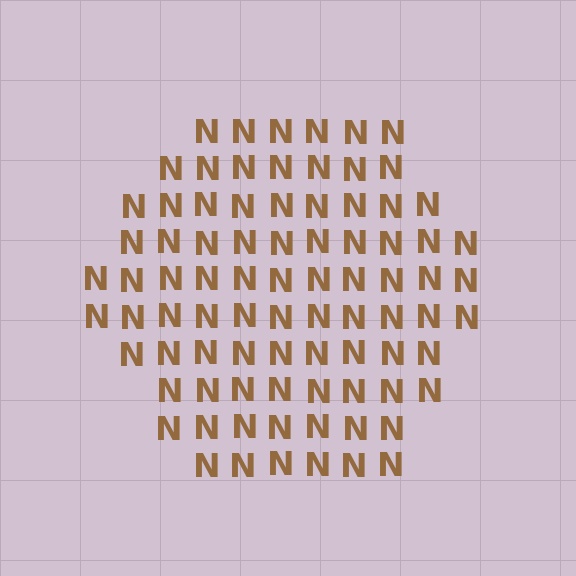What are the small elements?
The small elements are letter N's.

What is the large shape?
The large shape is a hexagon.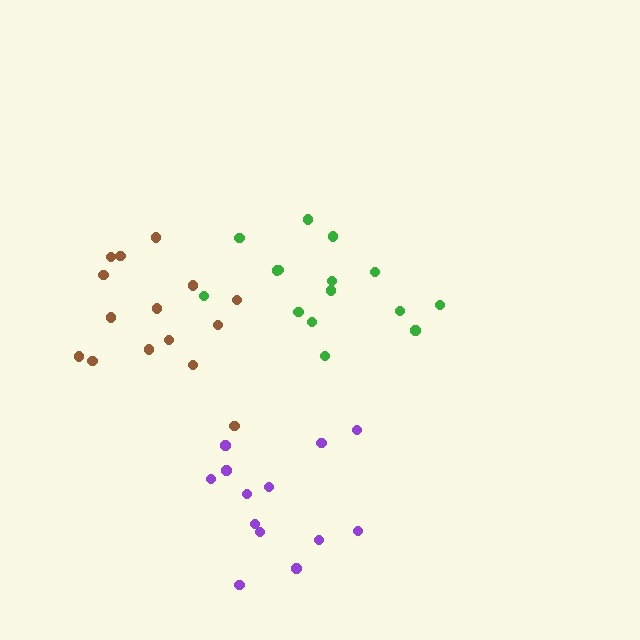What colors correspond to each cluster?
The clusters are colored: purple, green, brown.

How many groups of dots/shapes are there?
There are 3 groups.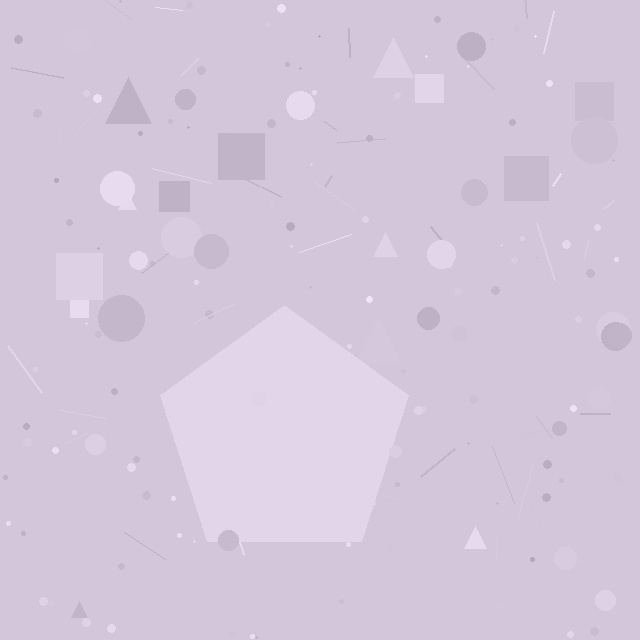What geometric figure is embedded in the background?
A pentagon is embedded in the background.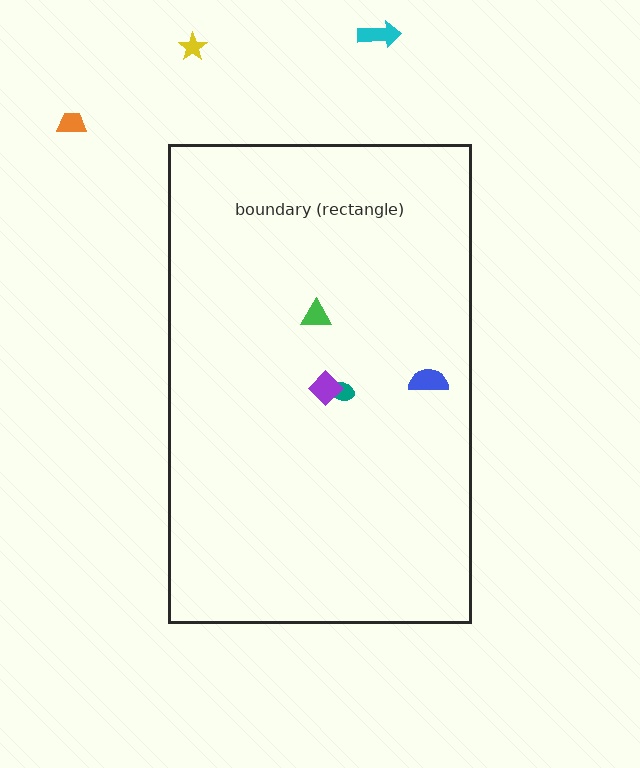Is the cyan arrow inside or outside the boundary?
Outside.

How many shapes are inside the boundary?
4 inside, 3 outside.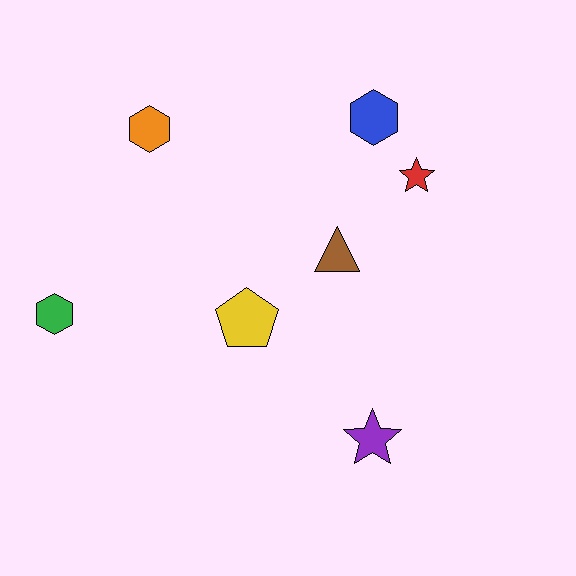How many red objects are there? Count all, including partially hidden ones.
There is 1 red object.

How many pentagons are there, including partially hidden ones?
There is 1 pentagon.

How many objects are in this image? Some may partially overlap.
There are 7 objects.